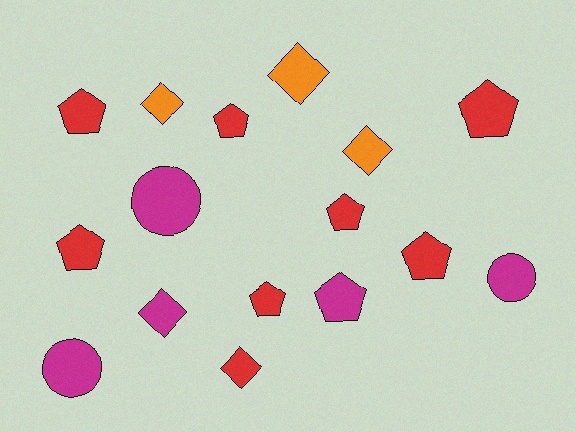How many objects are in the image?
There are 16 objects.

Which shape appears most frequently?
Pentagon, with 8 objects.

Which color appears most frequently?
Red, with 8 objects.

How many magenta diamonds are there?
There is 1 magenta diamond.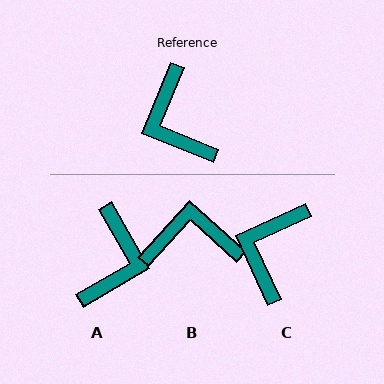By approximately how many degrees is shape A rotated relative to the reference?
Approximately 142 degrees counter-clockwise.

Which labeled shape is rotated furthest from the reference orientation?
A, about 142 degrees away.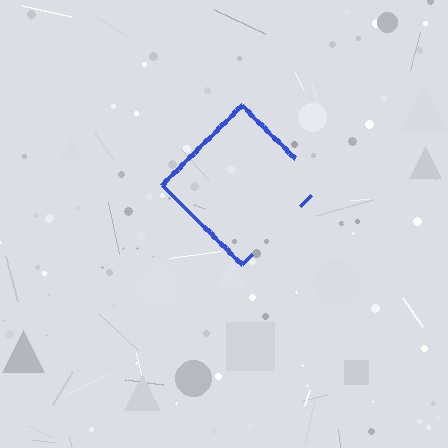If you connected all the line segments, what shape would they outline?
They would outline a diamond.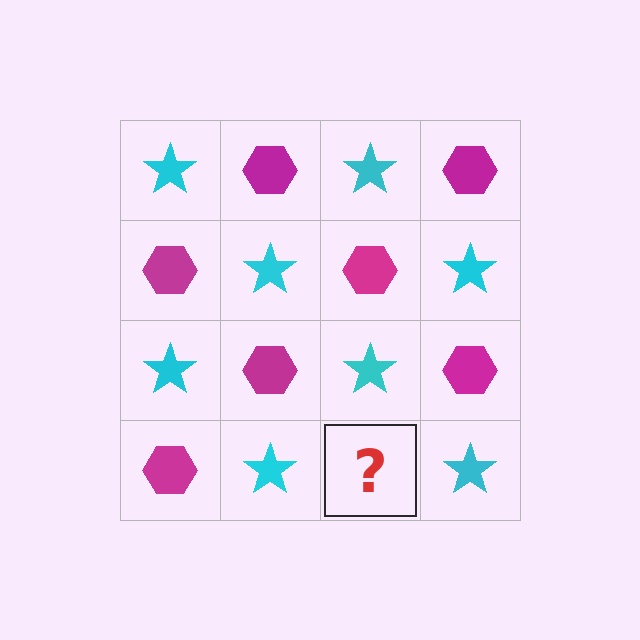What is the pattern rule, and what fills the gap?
The rule is that it alternates cyan star and magenta hexagon in a checkerboard pattern. The gap should be filled with a magenta hexagon.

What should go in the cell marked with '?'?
The missing cell should contain a magenta hexagon.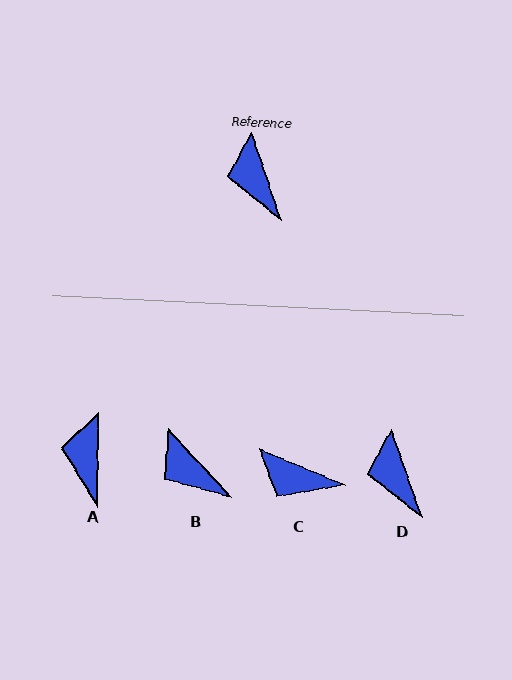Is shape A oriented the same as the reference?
No, it is off by about 20 degrees.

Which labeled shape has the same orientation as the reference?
D.